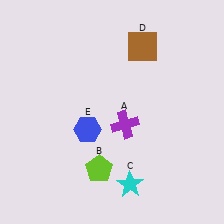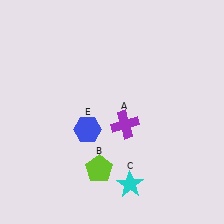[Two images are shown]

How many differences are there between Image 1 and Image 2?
There is 1 difference between the two images.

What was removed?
The brown square (D) was removed in Image 2.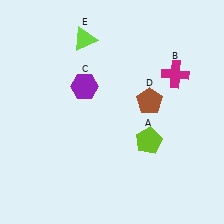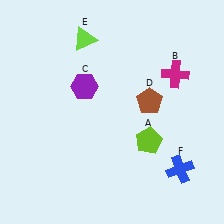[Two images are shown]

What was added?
A blue cross (F) was added in Image 2.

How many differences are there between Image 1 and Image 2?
There is 1 difference between the two images.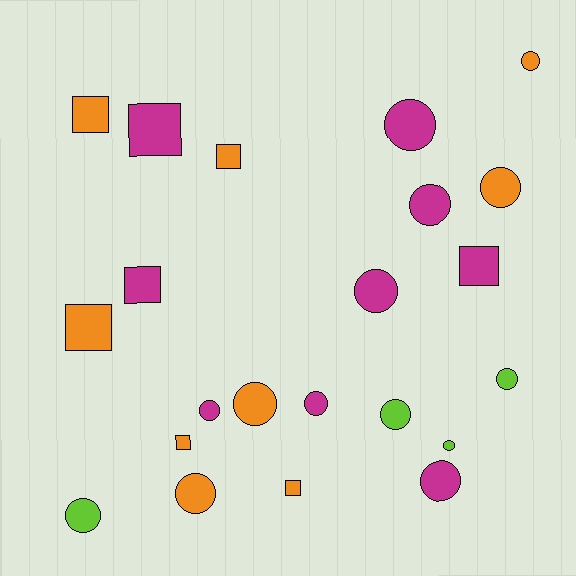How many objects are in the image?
There are 22 objects.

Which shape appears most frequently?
Circle, with 14 objects.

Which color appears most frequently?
Orange, with 9 objects.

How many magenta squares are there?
There are 3 magenta squares.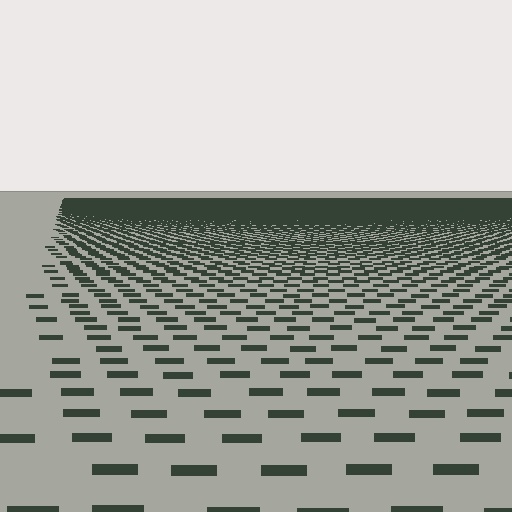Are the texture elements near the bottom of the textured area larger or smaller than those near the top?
Larger. Near the bottom, elements are closer to the viewer and appear at a bigger on-screen size.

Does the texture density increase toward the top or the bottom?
Density increases toward the top.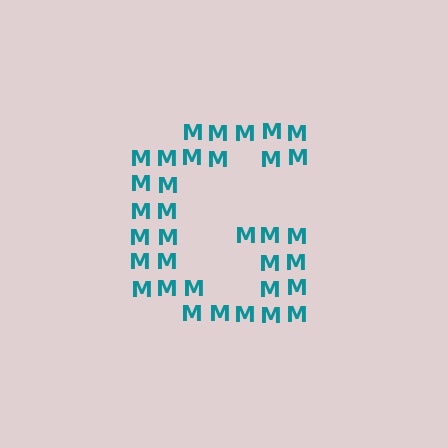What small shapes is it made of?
It is made of small letter M's.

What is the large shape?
The large shape is the letter G.